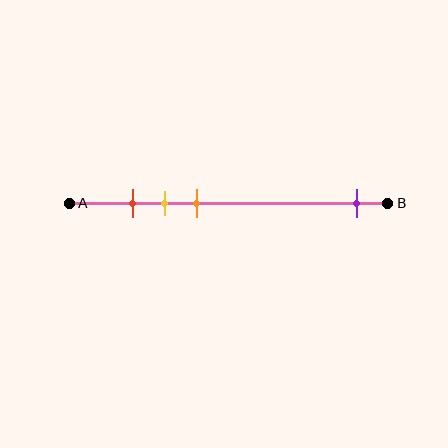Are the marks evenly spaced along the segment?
No, the marks are not evenly spaced.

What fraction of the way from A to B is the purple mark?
The purple mark is approximately 90% (0.9) of the way from A to B.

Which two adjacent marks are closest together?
The red and yellow marks are the closest adjacent pair.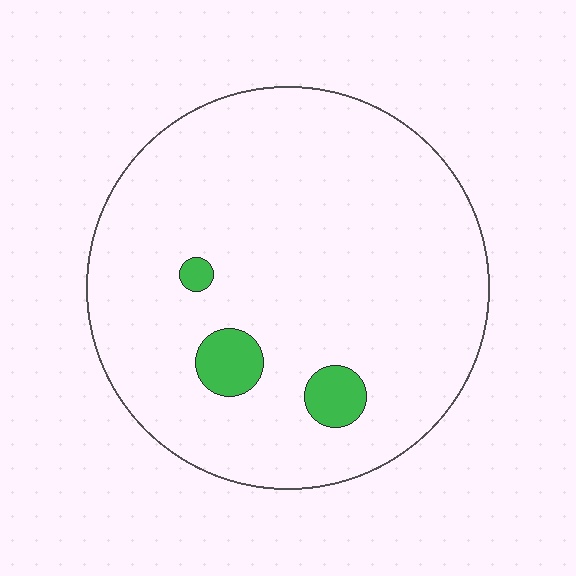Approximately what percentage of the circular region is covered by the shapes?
Approximately 5%.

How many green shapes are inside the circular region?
3.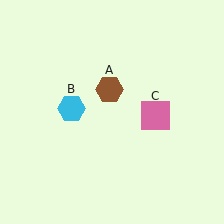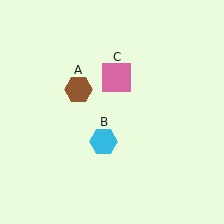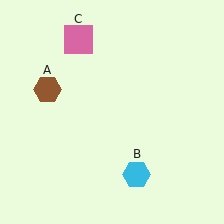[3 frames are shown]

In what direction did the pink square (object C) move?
The pink square (object C) moved up and to the left.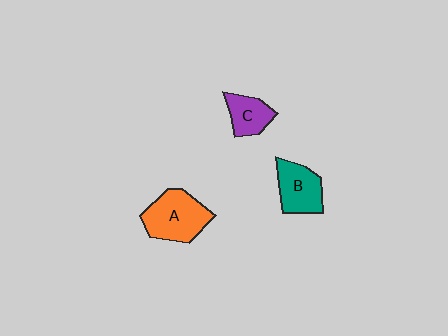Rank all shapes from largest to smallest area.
From largest to smallest: A (orange), B (teal), C (purple).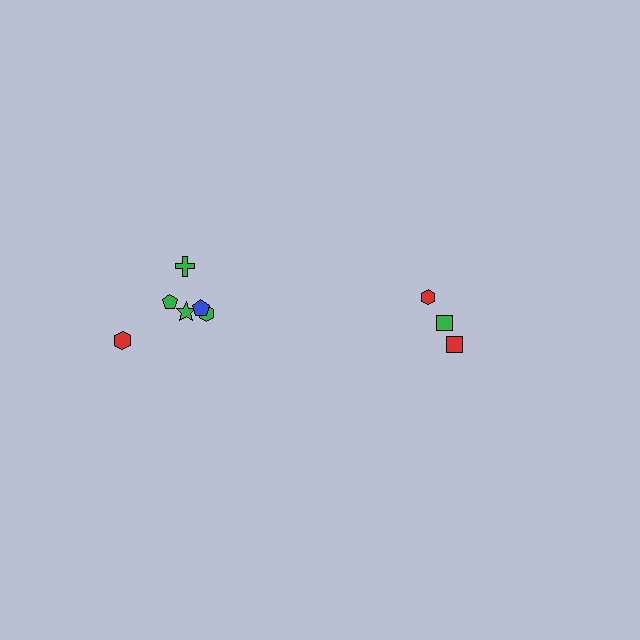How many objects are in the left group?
There are 6 objects.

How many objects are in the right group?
There are 3 objects.